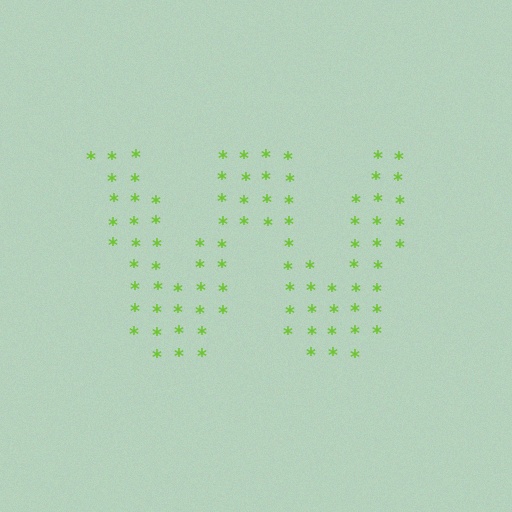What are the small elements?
The small elements are asterisks.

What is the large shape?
The large shape is the letter W.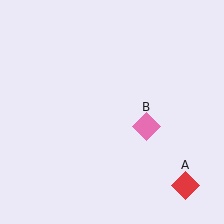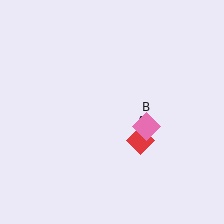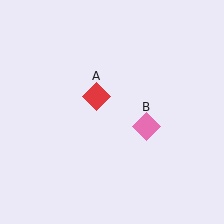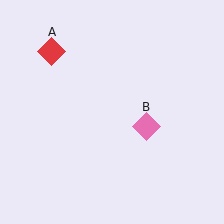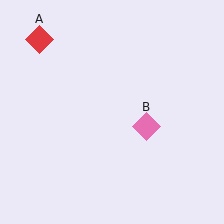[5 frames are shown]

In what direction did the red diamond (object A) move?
The red diamond (object A) moved up and to the left.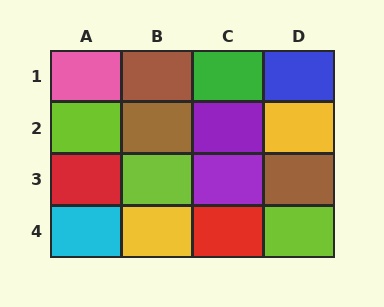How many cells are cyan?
1 cell is cyan.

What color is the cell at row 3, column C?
Purple.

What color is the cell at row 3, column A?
Red.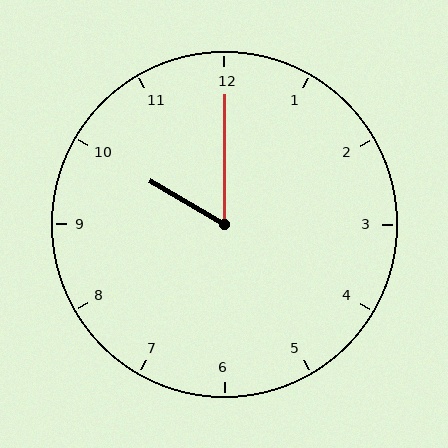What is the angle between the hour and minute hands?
Approximately 60 degrees.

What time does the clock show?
10:00.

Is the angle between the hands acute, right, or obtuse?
It is acute.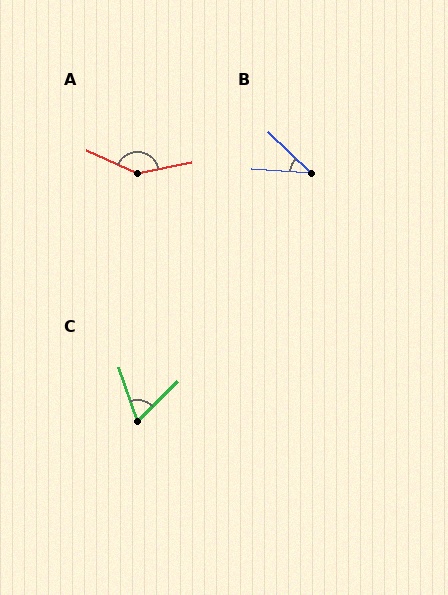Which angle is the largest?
A, at approximately 143 degrees.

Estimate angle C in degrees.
Approximately 65 degrees.